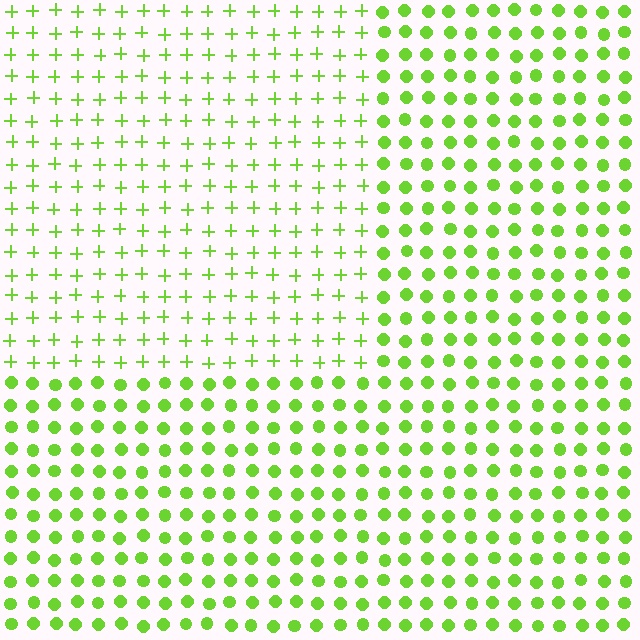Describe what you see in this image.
The image is filled with small lime elements arranged in a uniform grid. A rectangle-shaped region contains plus signs, while the surrounding area contains circles. The boundary is defined purely by the change in element shape.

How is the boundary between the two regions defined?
The boundary is defined by a change in element shape: plus signs inside vs. circles outside. All elements share the same color and spacing.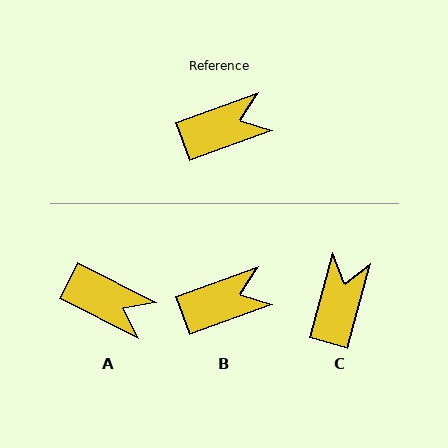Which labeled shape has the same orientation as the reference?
B.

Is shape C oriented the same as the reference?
No, it is off by about 55 degrees.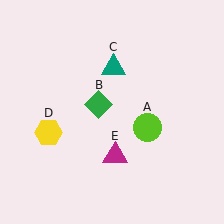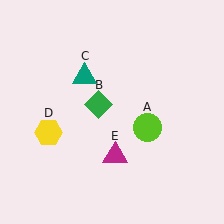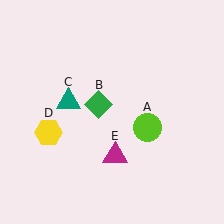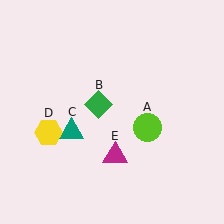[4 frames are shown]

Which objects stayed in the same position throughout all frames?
Lime circle (object A) and green diamond (object B) and yellow hexagon (object D) and magenta triangle (object E) remained stationary.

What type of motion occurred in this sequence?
The teal triangle (object C) rotated counterclockwise around the center of the scene.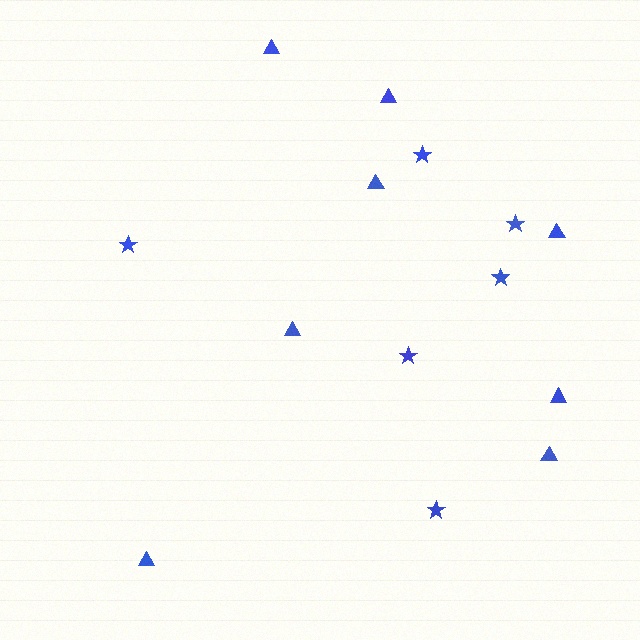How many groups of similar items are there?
There are 2 groups: one group of stars (6) and one group of triangles (8).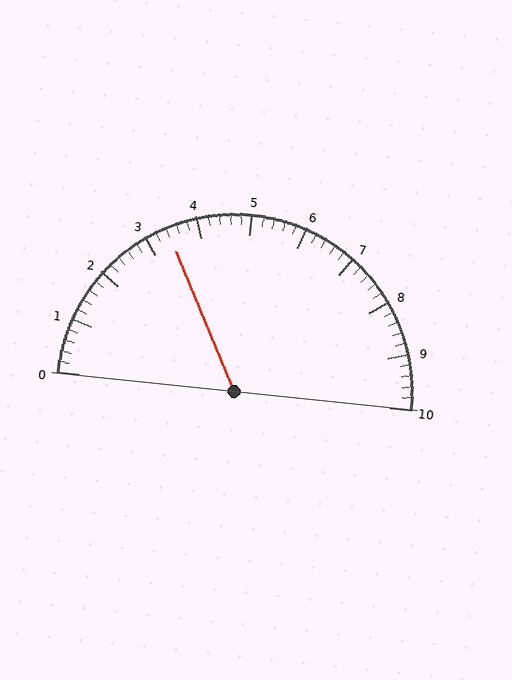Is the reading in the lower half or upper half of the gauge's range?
The reading is in the lower half of the range (0 to 10).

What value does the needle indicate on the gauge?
The needle indicates approximately 3.4.